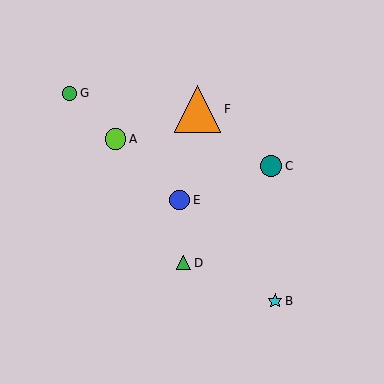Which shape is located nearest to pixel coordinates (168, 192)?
The blue circle (labeled E) at (180, 200) is nearest to that location.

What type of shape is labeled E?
Shape E is a blue circle.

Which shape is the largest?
The orange triangle (labeled F) is the largest.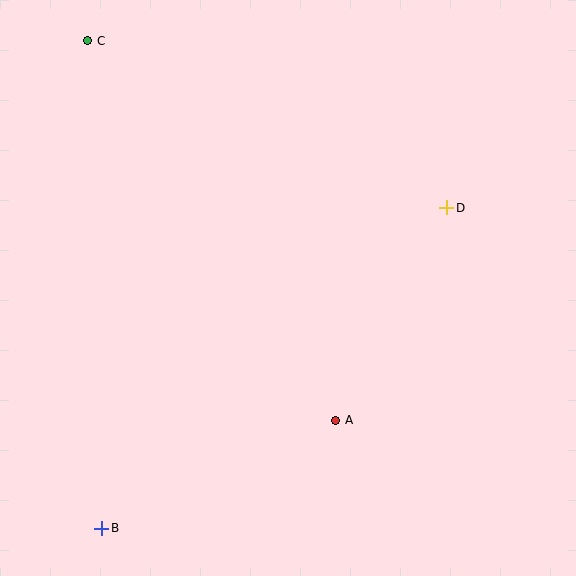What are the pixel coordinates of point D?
Point D is at (447, 208).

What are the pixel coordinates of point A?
Point A is at (336, 420).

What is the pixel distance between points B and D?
The distance between B and D is 471 pixels.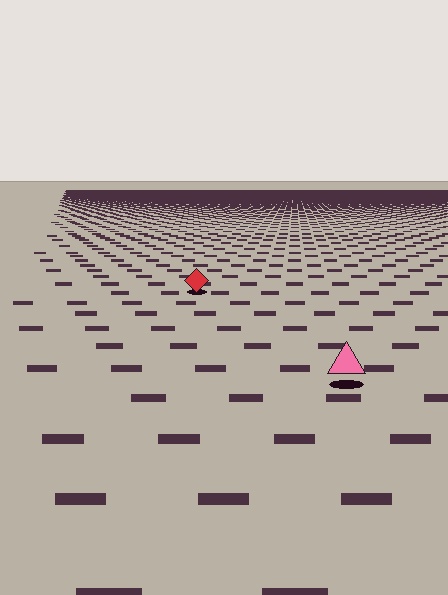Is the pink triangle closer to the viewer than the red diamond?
Yes. The pink triangle is closer — you can tell from the texture gradient: the ground texture is coarser near it.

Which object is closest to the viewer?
The pink triangle is closest. The texture marks near it are larger and more spread out.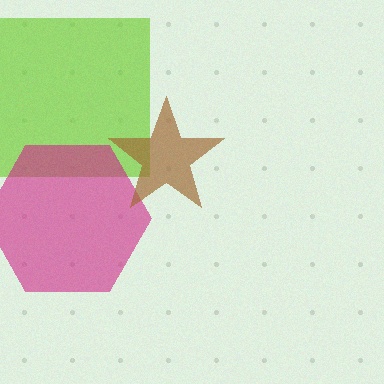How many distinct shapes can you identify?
There are 3 distinct shapes: a lime square, a magenta hexagon, a brown star.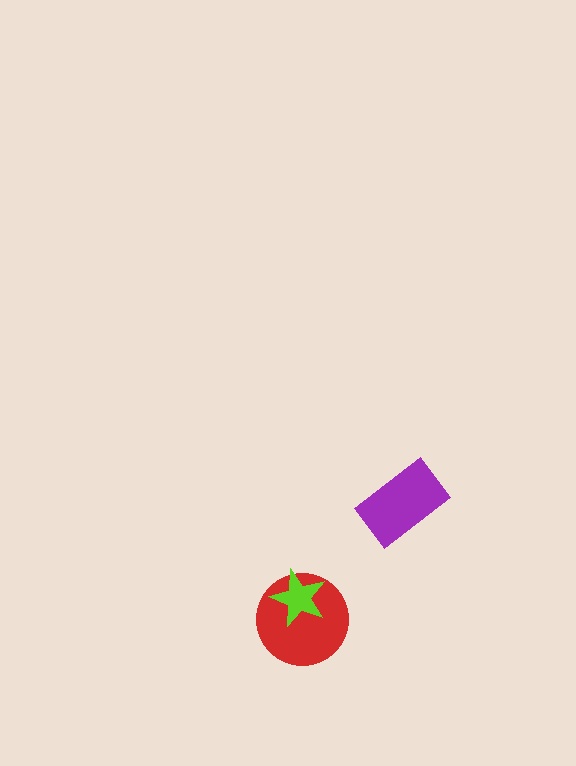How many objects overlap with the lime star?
1 object overlaps with the lime star.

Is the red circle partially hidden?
Yes, it is partially covered by another shape.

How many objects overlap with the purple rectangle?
0 objects overlap with the purple rectangle.